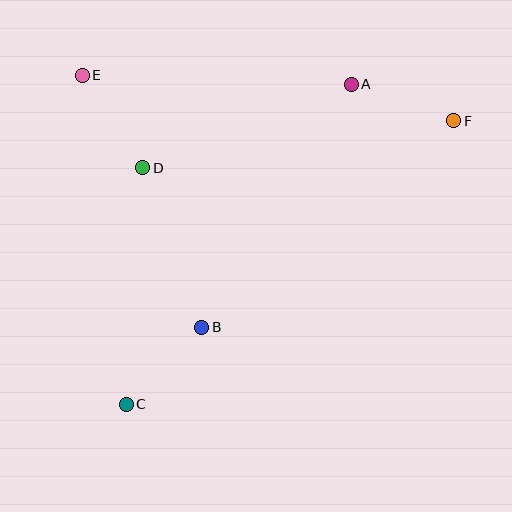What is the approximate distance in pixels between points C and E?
The distance between C and E is approximately 332 pixels.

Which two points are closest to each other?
Points B and C are closest to each other.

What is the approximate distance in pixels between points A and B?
The distance between A and B is approximately 285 pixels.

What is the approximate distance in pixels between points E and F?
The distance between E and F is approximately 375 pixels.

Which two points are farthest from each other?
Points C and F are farthest from each other.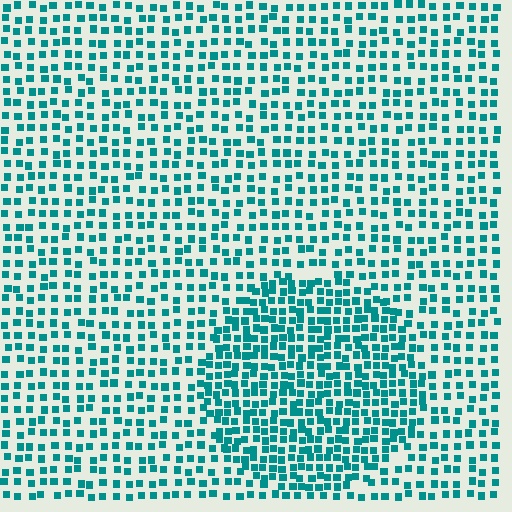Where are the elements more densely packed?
The elements are more densely packed inside the circle boundary.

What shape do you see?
I see a circle.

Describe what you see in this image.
The image contains small teal elements arranged at two different densities. A circle-shaped region is visible where the elements are more densely packed than the surrounding area.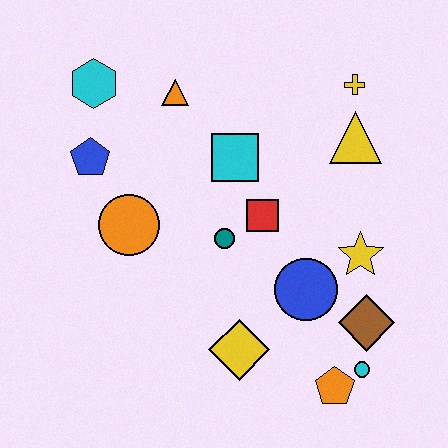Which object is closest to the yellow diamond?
The blue circle is closest to the yellow diamond.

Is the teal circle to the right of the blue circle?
No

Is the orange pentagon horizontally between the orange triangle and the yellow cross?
Yes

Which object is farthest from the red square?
The cyan hexagon is farthest from the red square.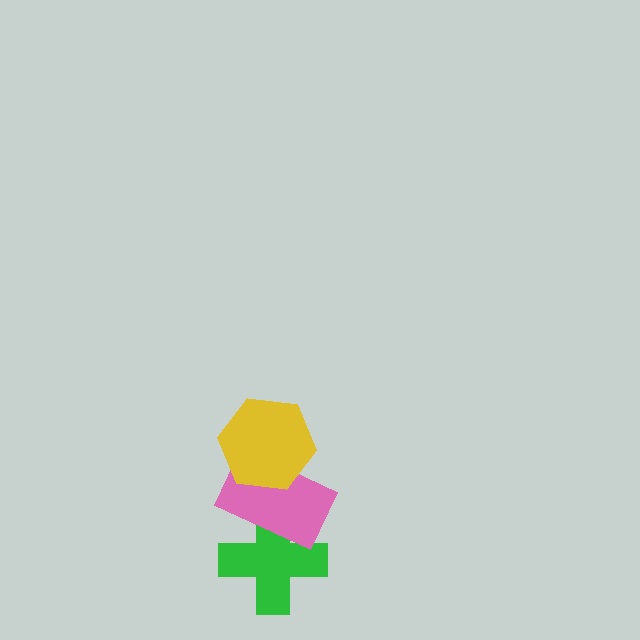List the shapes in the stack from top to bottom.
From top to bottom: the yellow hexagon, the pink rectangle, the green cross.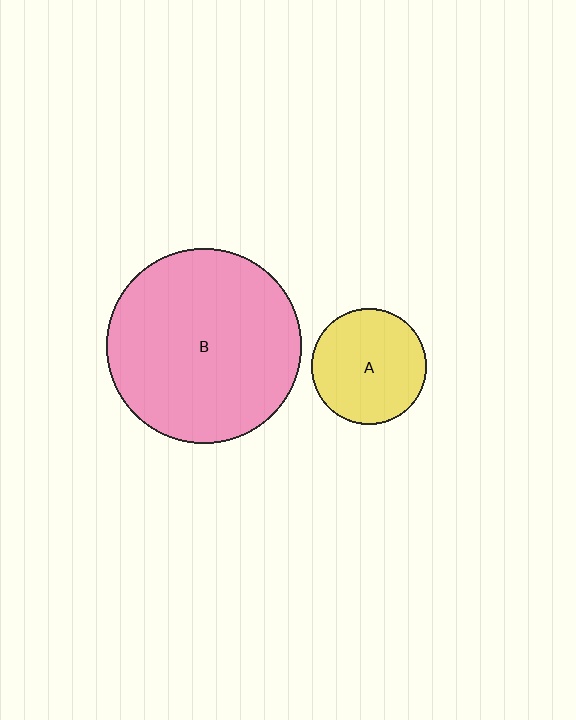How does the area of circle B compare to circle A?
Approximately 2.8 times.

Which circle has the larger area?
Circle B (pink).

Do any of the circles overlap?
No, none of the circles overlap.